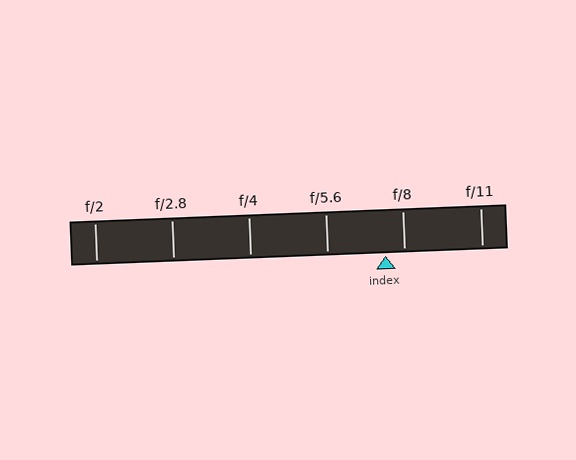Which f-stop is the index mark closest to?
The index mark is closest to f/8.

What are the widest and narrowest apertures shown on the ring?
The widest aperture shown is f/2 and the narrowest is f/11.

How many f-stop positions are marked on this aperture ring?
There are 6 f-stop positions marked.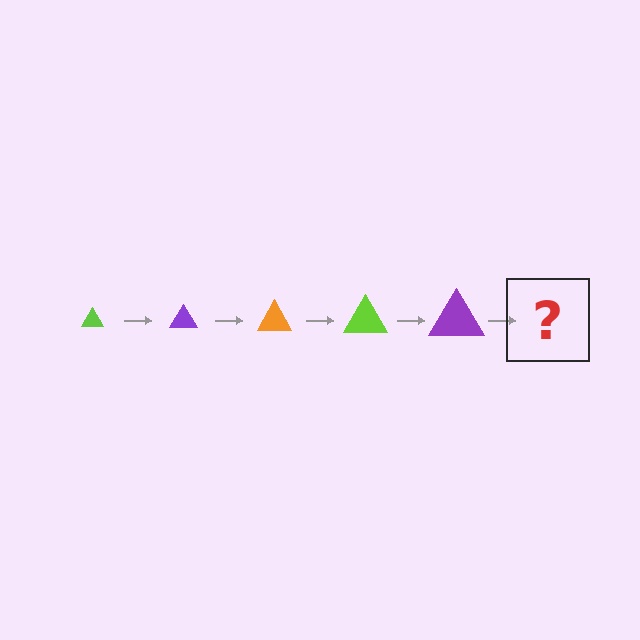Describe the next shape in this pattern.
It should be an orange triangle, larger than the previous one.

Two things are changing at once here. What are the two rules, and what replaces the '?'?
The two rules are that the triangle grows larger each step and the color cycles through lime, purple, and orange. The '?' should be an orange triangle, larger than the previous one.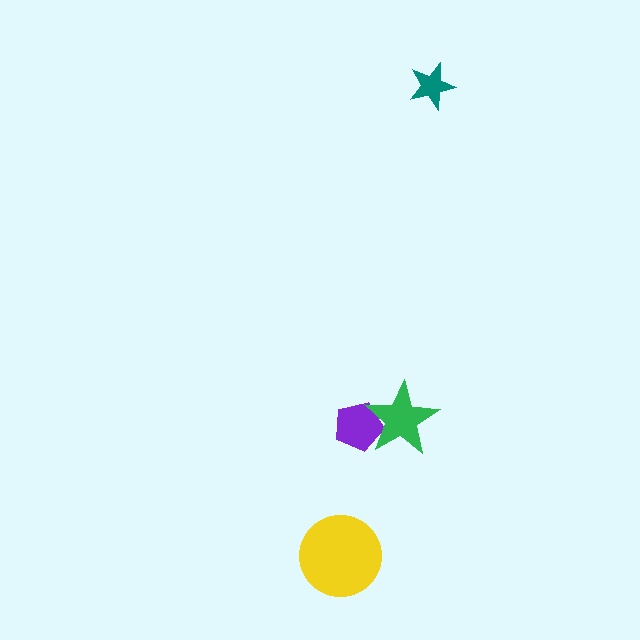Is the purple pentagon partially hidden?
Yes, it is partially covered by another shape.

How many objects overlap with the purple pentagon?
1 object overlaps with the purple pentagon.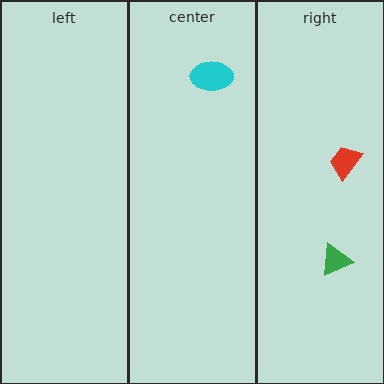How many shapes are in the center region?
1.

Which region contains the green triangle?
The right region.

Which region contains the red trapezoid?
The right region.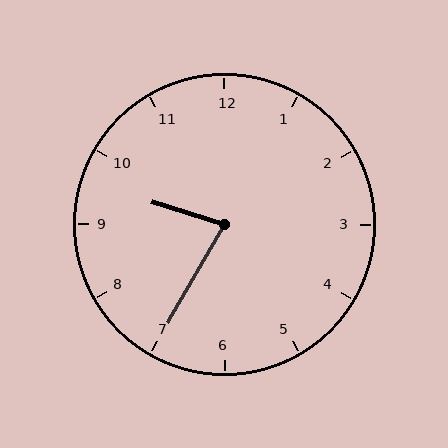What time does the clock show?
9:35.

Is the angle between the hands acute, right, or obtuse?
It is acute.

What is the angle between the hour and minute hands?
Approximately 78 degrees.